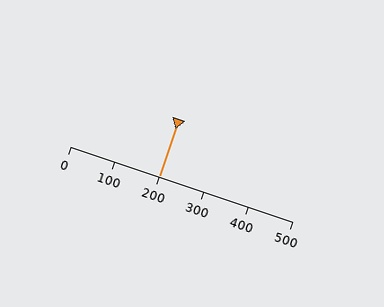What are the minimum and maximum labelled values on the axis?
The axis runs from 0 to 500.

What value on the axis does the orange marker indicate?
The marker indicates approximately 200.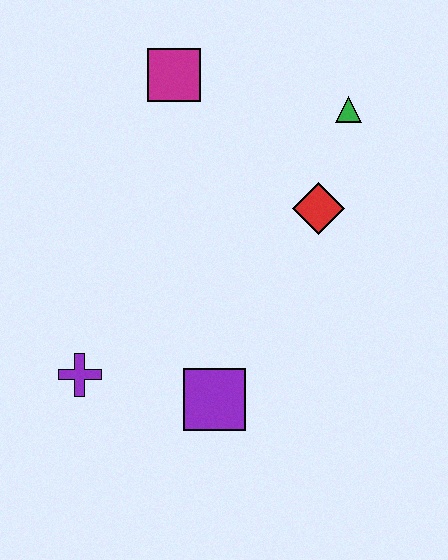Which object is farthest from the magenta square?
The purple square is farthest from the magenta square.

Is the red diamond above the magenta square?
No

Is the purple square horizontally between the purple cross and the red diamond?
Yes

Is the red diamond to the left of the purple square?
No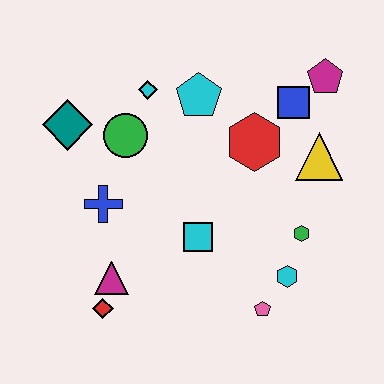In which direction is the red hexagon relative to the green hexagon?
The red hexagon is above the green hexagon.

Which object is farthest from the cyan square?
The magenta pentagon is farthest from the cyan square.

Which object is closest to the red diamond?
The magenta triangle is closest to the red diamond.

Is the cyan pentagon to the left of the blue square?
Yes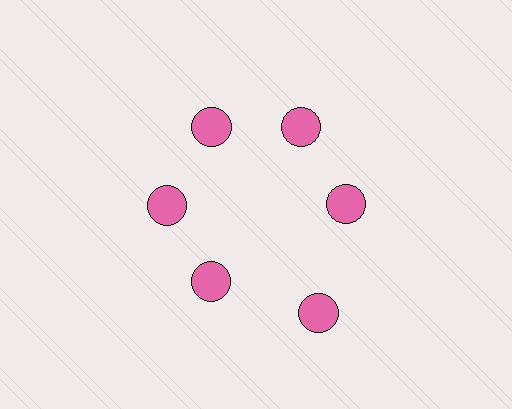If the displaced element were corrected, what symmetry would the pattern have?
It would have 6-fold rotational symmetry — the pattern would map onto itself every 60 degrees.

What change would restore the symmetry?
The symmetry would be restored by moving it inward, back onto the ring so that all 6 circles sit at equal angles and equal distance from the center.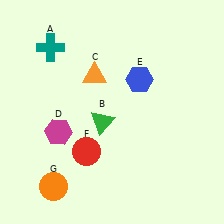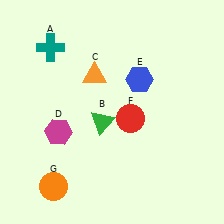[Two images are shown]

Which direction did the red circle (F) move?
The red circle (F) moved right.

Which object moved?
The red circle (F) moved right.